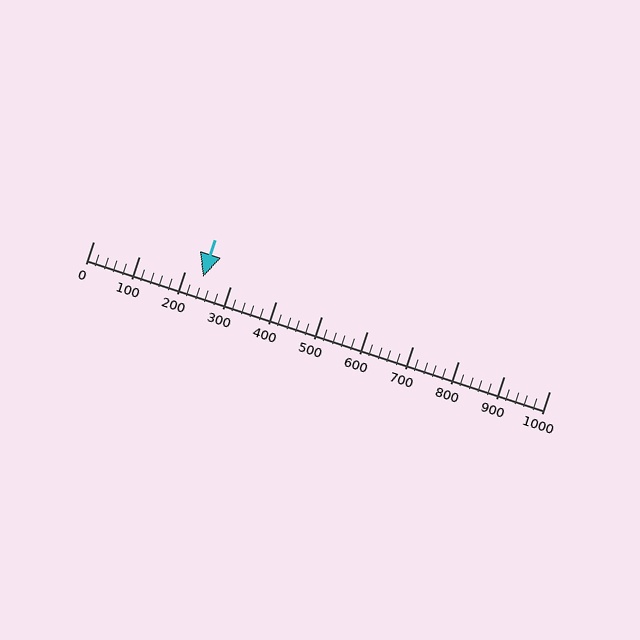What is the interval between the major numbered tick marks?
The major tick marks are spaced 100 units apart.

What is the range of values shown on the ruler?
The ruler shows values from 0 to 1000.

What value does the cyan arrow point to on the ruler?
The cyan arrow points to approximately 240.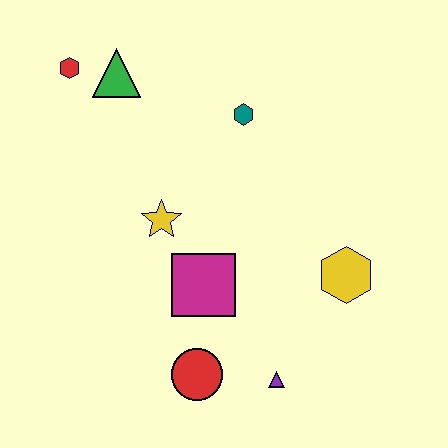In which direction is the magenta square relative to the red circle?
The magenta square is above the red circle.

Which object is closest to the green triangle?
The red hexagon is closest to the green triangle.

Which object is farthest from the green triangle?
The purple triangle is farthest from the green triangle.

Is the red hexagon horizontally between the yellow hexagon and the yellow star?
No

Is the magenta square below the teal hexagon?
Yes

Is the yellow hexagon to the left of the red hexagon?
No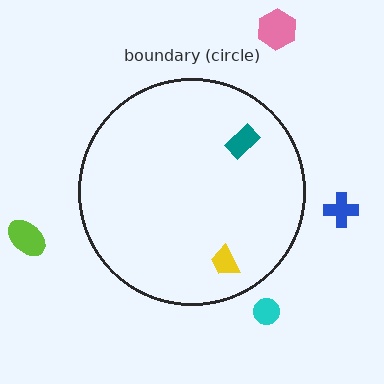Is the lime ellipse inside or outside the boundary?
Outside.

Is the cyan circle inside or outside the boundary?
Outside.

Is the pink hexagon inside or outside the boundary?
Outside.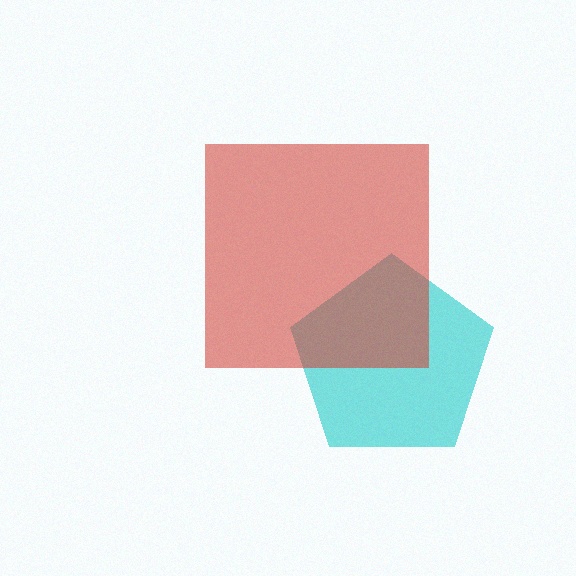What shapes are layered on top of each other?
The layered shapes are: a cyan pentagon, a red square.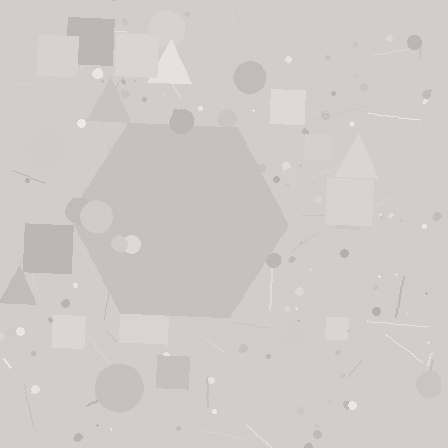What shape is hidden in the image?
A hexagon is hidden in the image.